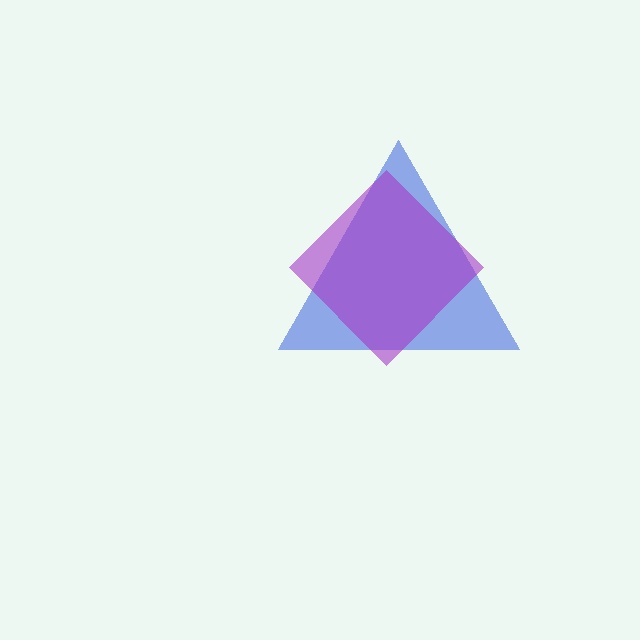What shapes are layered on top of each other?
The layered shapes are: a blue triangle, a purple diamond.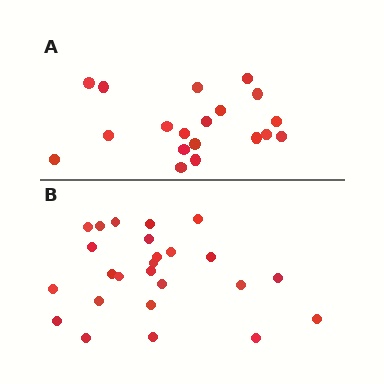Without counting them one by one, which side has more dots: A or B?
Region B (the bottom region) has more dots.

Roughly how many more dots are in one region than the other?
Region B has about 6 more dots than region A.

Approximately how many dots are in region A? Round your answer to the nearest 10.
About 20 dots. (The exact count is 19, which rounds to 20.)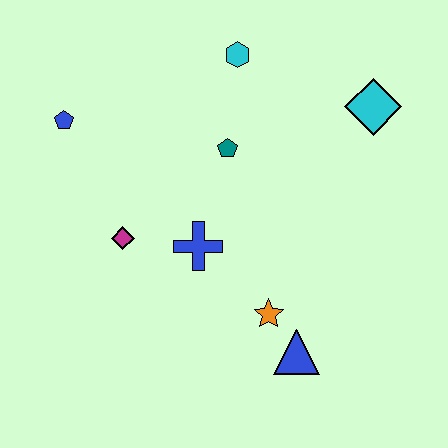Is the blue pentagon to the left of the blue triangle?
Yes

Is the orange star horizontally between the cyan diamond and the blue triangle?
No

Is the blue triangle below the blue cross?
Yes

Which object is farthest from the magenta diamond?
The cyan diamond is farthest from the magenta diamond.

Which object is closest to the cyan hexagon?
The teal pentagon is closest to the cyan hexagon.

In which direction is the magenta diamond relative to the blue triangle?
The magenta diamond is to the left of the blue triangle.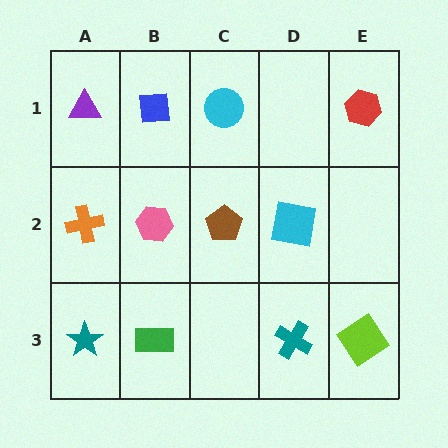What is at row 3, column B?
A green rectangle.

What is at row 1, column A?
A purple triangle.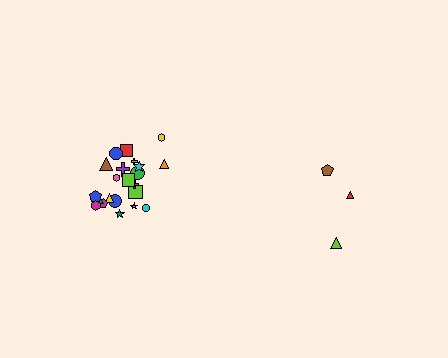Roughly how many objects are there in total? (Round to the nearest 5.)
Roughly 25 objects in total.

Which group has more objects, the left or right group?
The left group.